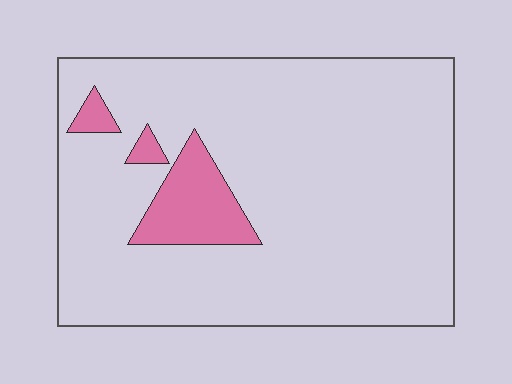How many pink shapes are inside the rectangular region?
3.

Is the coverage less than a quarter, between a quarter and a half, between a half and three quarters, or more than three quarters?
Less than a quarter.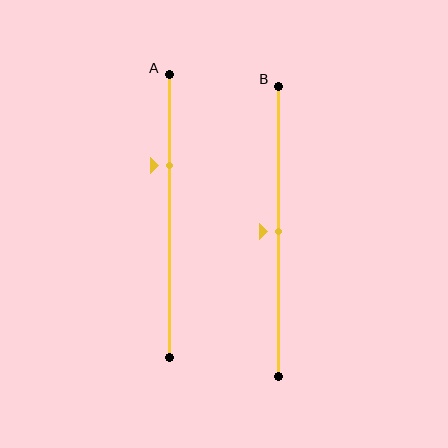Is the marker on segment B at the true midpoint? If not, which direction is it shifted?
Yes, the marker on segment B is at the true midpoint.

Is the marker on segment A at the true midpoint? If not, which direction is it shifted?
No, the marker on segment A is shifted upward by about 18% of the segment length.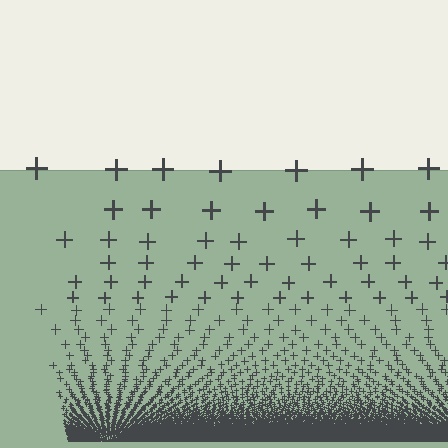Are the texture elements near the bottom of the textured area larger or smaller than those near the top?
Smaller. The gradient is inverted — elements near the bottom are smaller and denser.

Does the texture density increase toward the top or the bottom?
Density increases toward the bottom.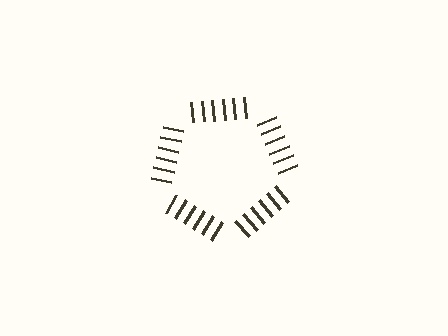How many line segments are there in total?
30 — 6 along each of the 5 edges.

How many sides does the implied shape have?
5 sides — the line-ends trace a pentagon.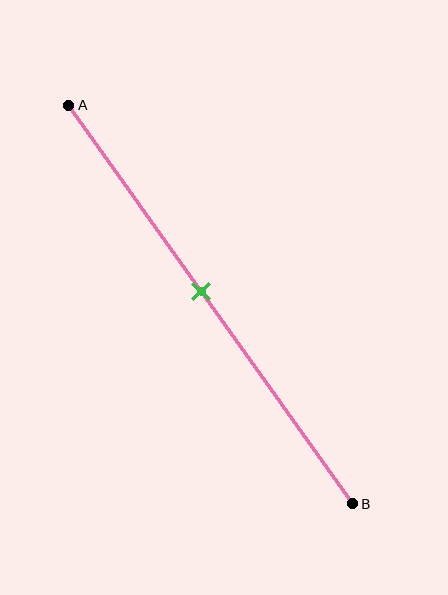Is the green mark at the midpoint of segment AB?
No, the mark is at about 45% from A, not at the 50% midpoint.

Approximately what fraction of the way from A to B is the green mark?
The green mark is approximately 45% of the way from A to B.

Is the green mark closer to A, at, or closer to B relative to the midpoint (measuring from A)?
The green mark is closer to point A than the midpoint of segment AB.